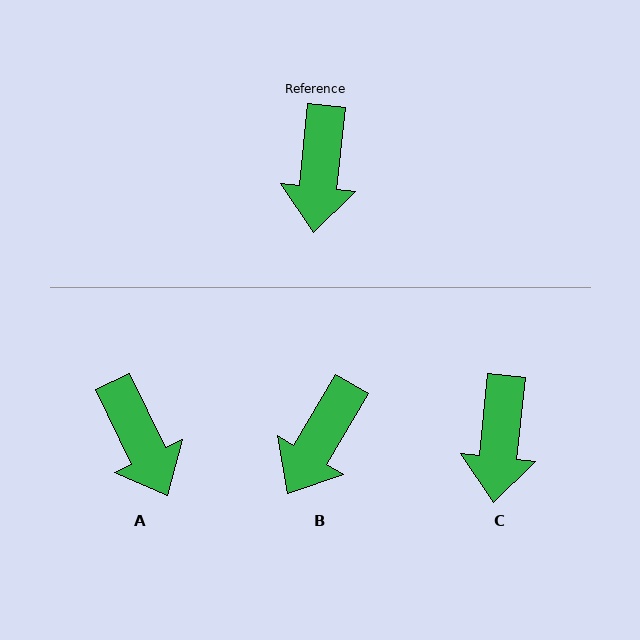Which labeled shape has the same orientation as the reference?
C.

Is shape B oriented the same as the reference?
No, it is off by about 25 degrees.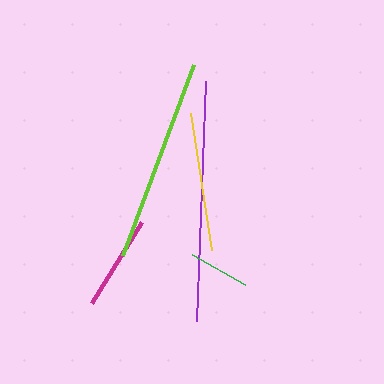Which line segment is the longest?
The purple line is the longest at approximately 240 pixels.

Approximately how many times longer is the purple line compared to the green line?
The purple line is approximately 3.9 times the length of the green line.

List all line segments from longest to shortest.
From longest to shortest: purple, lime, yellow, magenta, green.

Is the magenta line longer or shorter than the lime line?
The lime line is longer than the magenta line.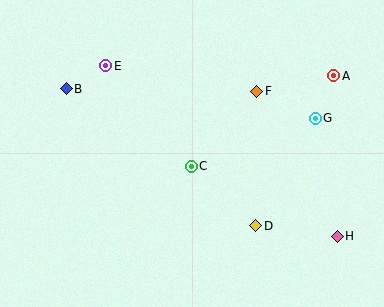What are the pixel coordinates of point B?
Point B is at (66, 89).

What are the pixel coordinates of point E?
Point E is at (106, 66).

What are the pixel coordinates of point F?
Point F is at (256, 91).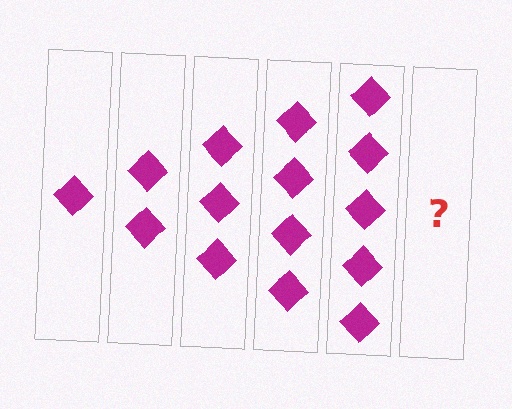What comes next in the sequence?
The next element should be 6 diamonds.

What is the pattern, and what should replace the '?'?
The pattern is that each step adds one more diamond. The '?' should be 6 diamonds.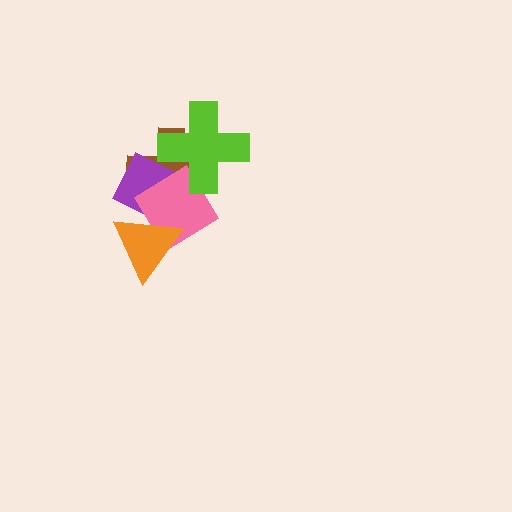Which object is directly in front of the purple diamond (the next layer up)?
The pink diamond is directly in front of the purple diamond.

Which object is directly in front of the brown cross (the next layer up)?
The purple diamond is directly in front of the brown cross.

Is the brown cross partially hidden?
Yes, it is partially covered by another shape.